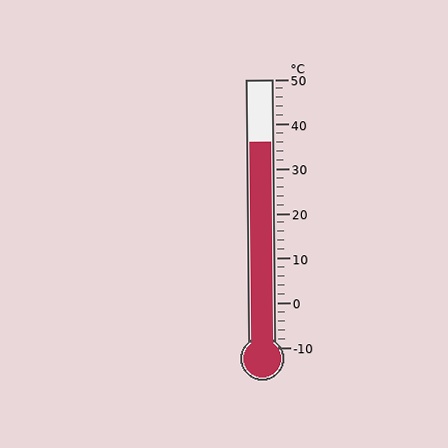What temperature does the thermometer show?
The thermometer shows approximately 36°C.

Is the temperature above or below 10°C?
The temperature is above 10°C.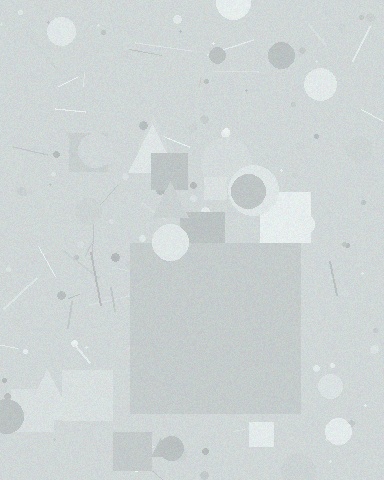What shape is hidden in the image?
A square is hidden in the image.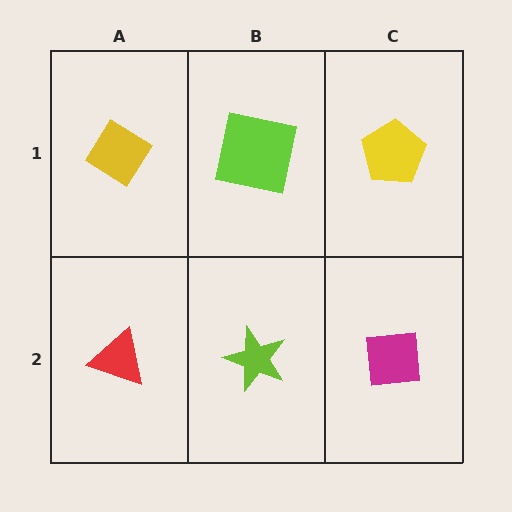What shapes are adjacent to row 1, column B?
A lime star (row 2, column B), a yellow diamond (row 1, column A), a yellow pentagon (row 1, column C).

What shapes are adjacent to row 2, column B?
A lime square (row 1, column B), a red triangle (row 2, column A), a magenta square (row 2, column C).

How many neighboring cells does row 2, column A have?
2.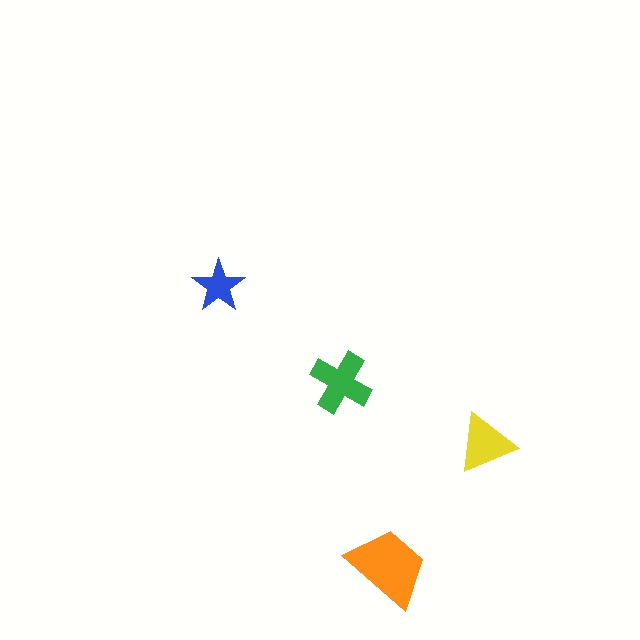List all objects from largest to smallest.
The orange trapezoid, the green cross, the yellow triangle, the blue star.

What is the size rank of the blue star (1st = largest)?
4th.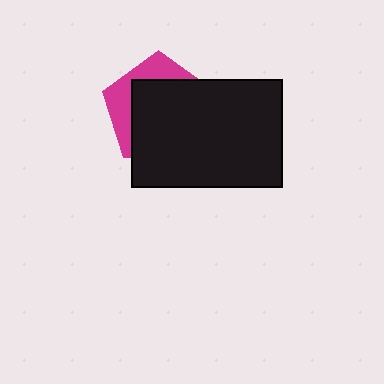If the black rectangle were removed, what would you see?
You would see the complete magenta pentagon.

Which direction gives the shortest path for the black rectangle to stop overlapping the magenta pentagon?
Moving toward the lower-right gives the shortest separation.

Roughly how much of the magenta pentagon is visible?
A small part of it is visible (roughly 32%).